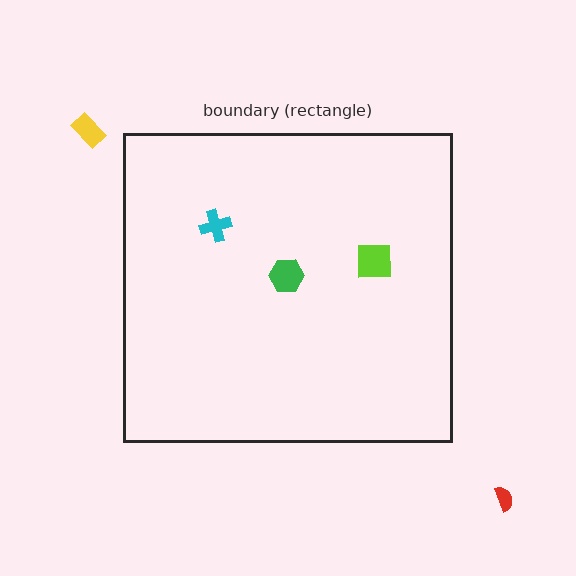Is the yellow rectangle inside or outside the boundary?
Outside.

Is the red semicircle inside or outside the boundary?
Outside.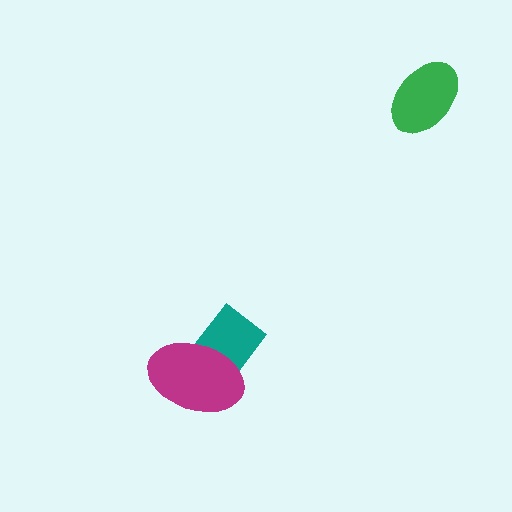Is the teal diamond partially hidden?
Yes, it is partially covered by another shape.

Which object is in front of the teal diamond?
The magenta ellipse is in front of the teal diamond.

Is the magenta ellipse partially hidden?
No, no other shape covers it.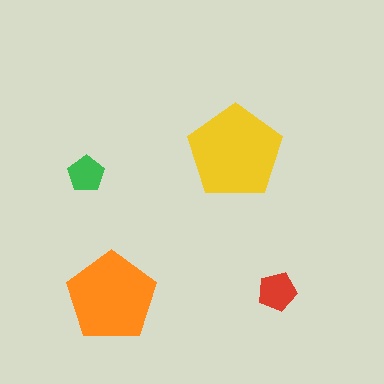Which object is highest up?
The yellow pentagon is topmost.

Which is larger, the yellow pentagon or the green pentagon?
The yellow one.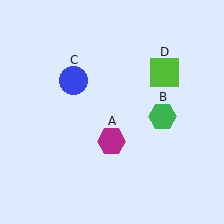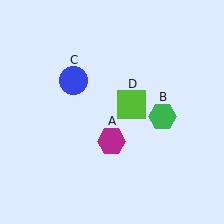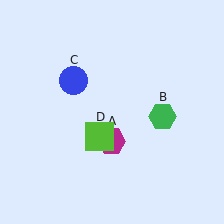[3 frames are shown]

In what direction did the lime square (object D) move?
The lime square (object D) moved down and to the left.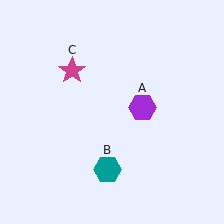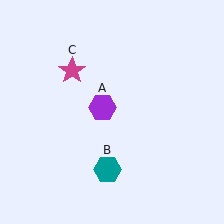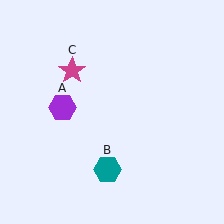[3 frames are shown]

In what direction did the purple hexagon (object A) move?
The purple hexagon (object A) moved left.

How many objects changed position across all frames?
1 object changed position: purple hexagon (object A).